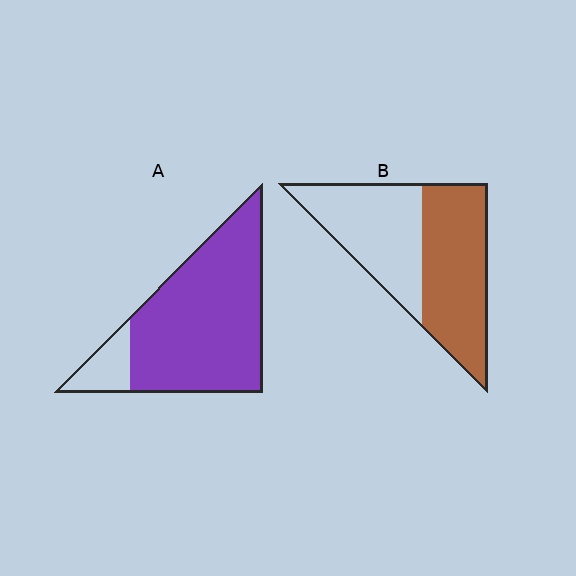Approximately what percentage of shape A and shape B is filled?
A is approximately 85% and B is approximately 55%.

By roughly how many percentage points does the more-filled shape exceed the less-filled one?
By roughly 35 percentage points (A over B).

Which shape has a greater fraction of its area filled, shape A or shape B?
Shape A.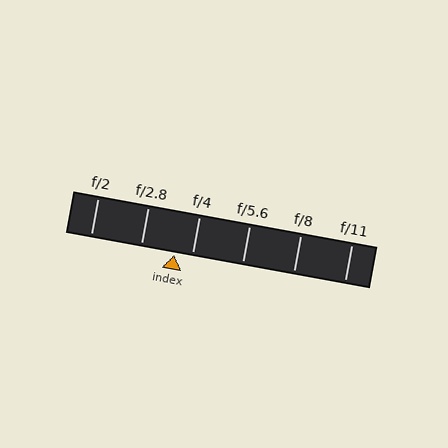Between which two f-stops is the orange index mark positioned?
The index mark is between f/2.8 and f/4.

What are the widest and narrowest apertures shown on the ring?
The widest aperture shown is f/2 and the narrowest is f/11.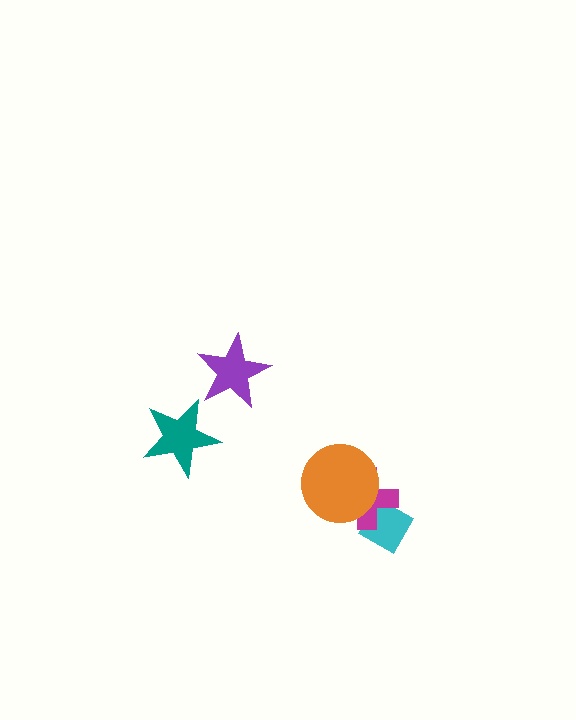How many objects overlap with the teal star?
0 objects overlap with the teal star.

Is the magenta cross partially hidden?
Yes, it is partially covered by another shape.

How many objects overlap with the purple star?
0 objects overlap with the purple star.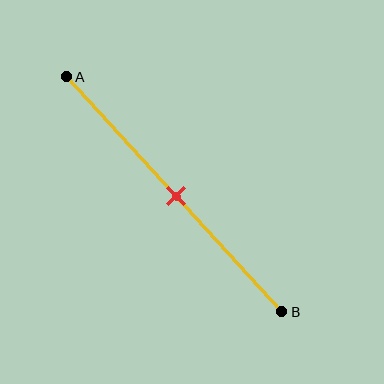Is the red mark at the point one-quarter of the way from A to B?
No, the mark is at about 50% from A, not at the 25% one-quarter point.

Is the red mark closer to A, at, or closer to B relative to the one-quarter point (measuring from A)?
The red mark is closer to point B than the one-quarter point of segment AB.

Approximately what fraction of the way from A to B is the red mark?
The red mark is approximately 50% of the way from A to B.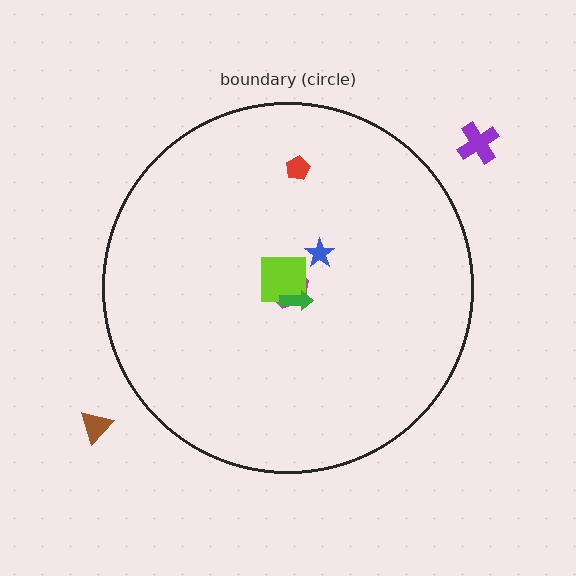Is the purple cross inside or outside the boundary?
Outside.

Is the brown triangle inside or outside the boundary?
Outside.